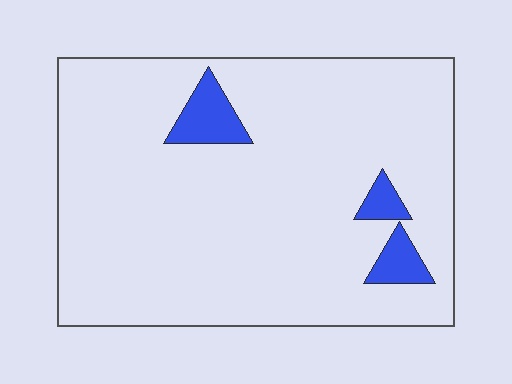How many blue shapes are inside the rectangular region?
3.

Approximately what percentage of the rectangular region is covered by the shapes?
Approximately 5%.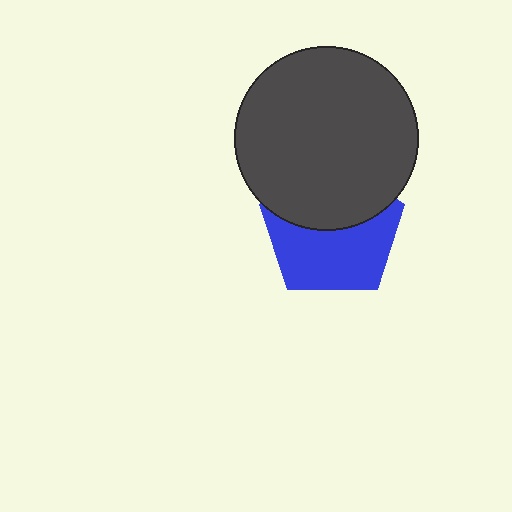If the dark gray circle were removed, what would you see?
You would see the complete blue pentagon.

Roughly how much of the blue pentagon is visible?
About half of it is visible (roughly 56%).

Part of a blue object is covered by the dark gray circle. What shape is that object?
It is a pentagon.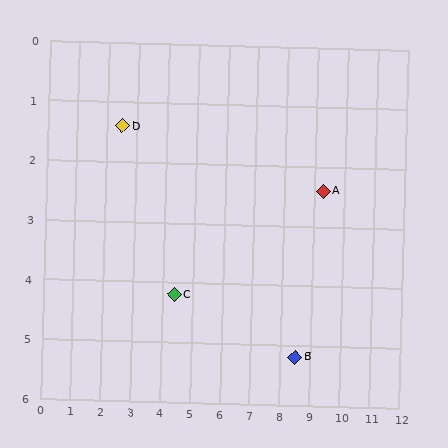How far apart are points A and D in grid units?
Points A and D are about 6.9 grid units apart.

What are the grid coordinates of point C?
Point C is at approximately (4.4, 4.2).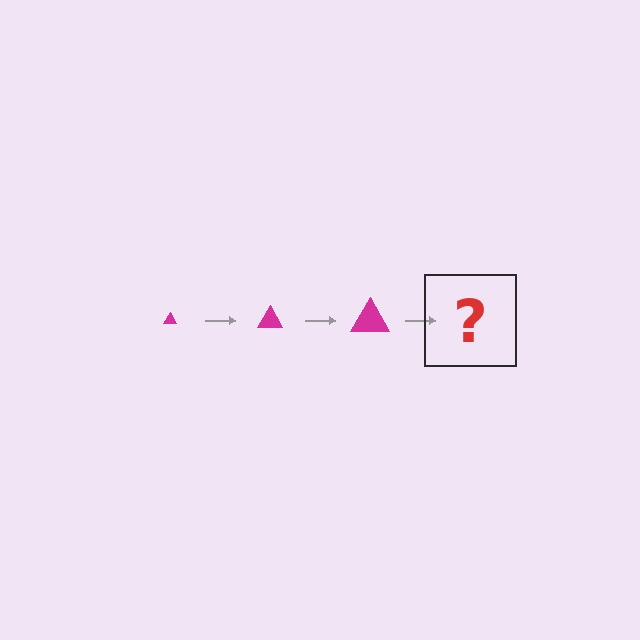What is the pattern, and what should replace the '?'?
The pattern is that the triangle gets progressively larger each step. The '?' should be a magenta triangle, larger than the previous one.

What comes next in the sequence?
The next element should be a magenta triangle, larger than the previous one.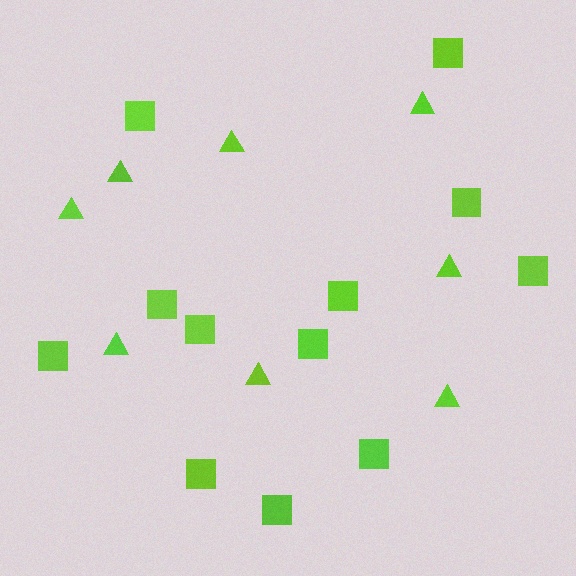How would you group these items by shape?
There are 2 groups: one group of triangles (8) and one group of squares (12).